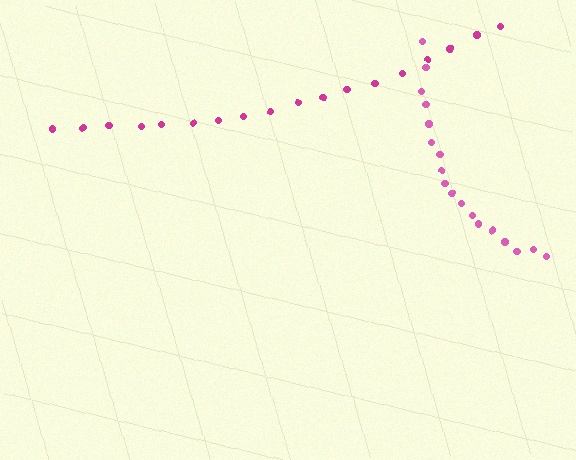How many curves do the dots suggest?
There are 2 distinct paths.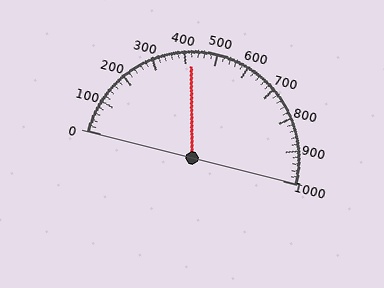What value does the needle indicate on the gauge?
The needle indicates approximately 420.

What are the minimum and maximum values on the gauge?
The gauge ranges from 0 to 1000.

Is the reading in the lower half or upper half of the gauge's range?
The reading is in the lower half of the range (0 to 1000).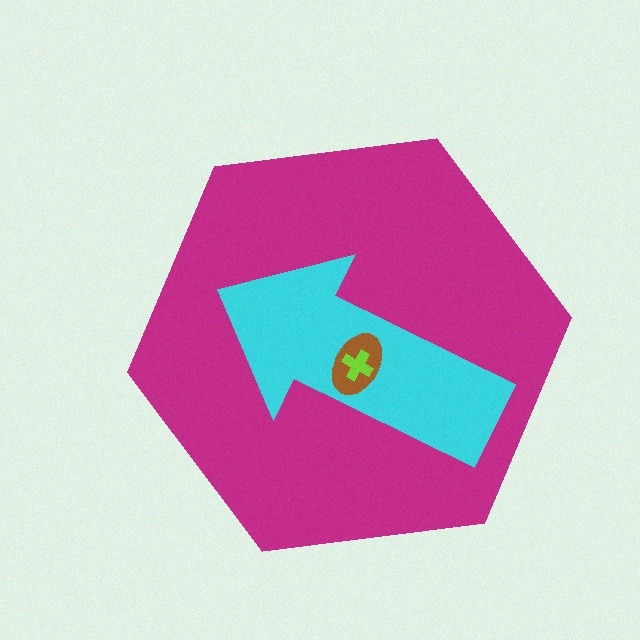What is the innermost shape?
The lime cross.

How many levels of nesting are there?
4.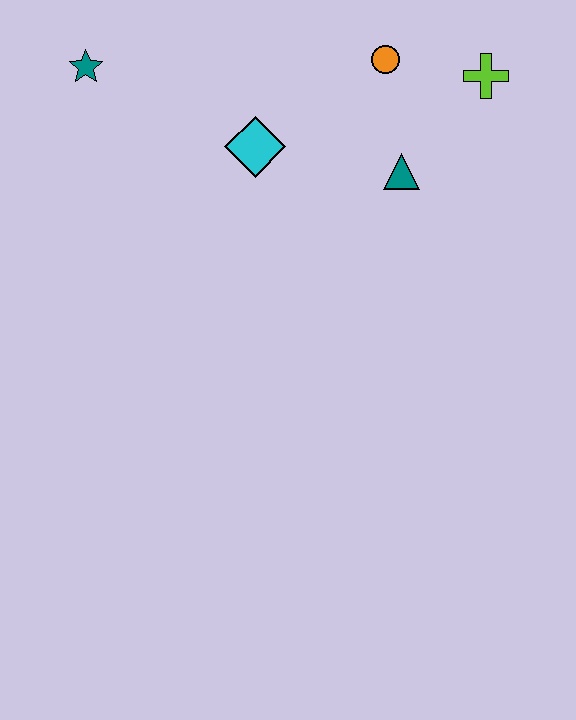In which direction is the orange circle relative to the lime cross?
The orange circle is to the left of the lime cross.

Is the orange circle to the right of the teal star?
Yes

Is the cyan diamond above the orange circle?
No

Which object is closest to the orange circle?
The lime cross is closest to the orange circle.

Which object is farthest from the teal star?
The lime cross is farthest from the teal star.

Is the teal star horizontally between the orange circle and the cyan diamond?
No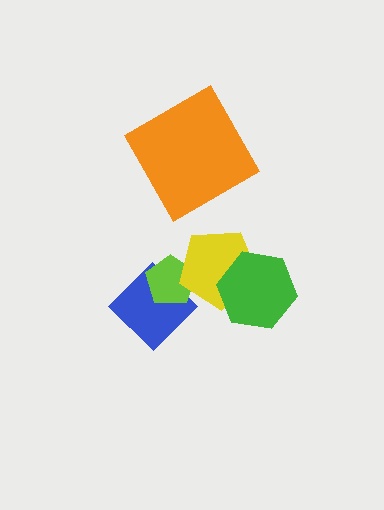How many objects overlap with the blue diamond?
2 objects overlap with the blue diamond.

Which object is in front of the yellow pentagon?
The green hexagon is in front of the yellow pentagon.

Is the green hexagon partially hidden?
No, no other shape covers it.